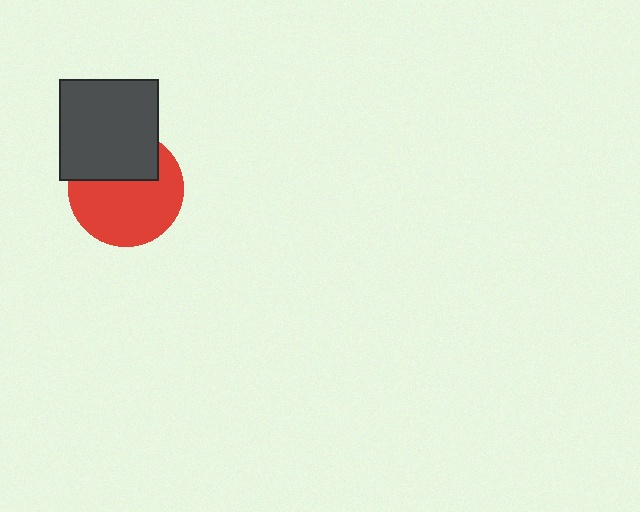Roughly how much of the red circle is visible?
About half of it is visible (roughly 64%).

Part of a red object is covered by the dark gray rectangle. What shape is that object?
It is a circle.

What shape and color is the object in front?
The object in front is a dark gray rectangle.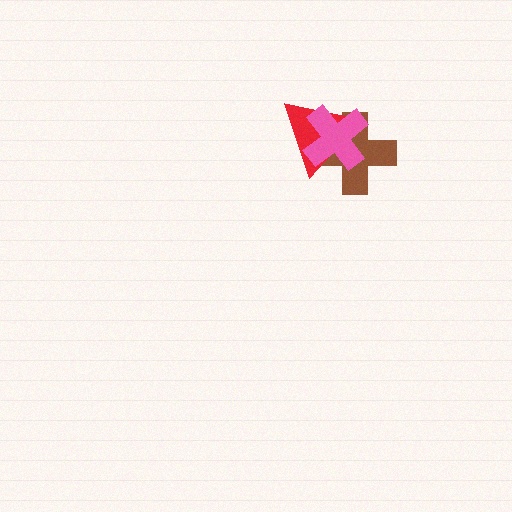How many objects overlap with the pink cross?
2 objects overlap with the pink cross.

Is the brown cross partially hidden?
Yes, it is partially covered by another shape.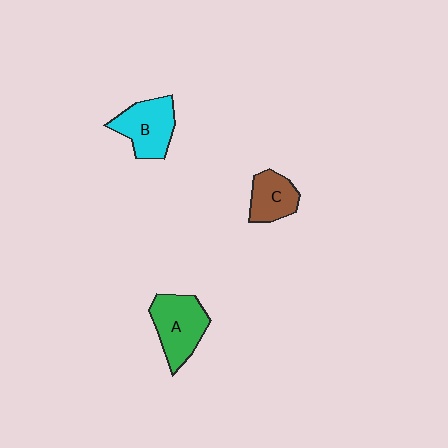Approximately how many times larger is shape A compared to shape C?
Approximately 1.5 times.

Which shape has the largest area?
Shape A (green).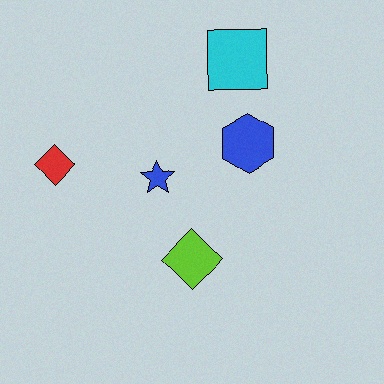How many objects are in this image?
There are 5 objects.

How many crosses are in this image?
There are no crosses.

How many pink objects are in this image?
There are no pink objects.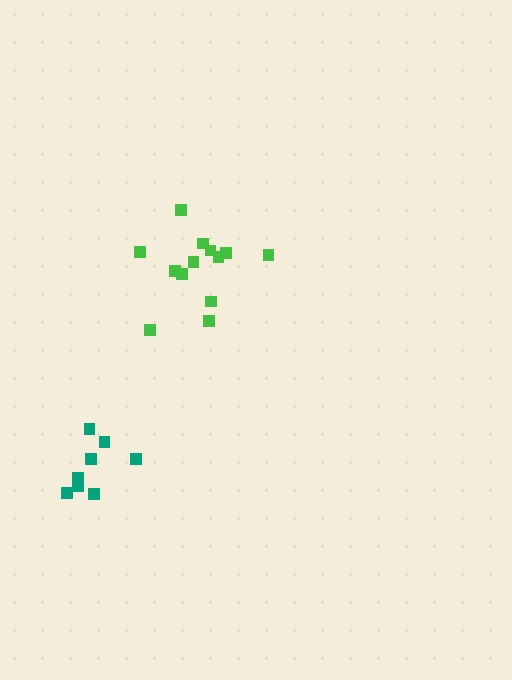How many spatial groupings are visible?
There are 2 spatial groupings.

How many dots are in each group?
Group 1: 8 dots, Group 2: 13 dots (21 total).